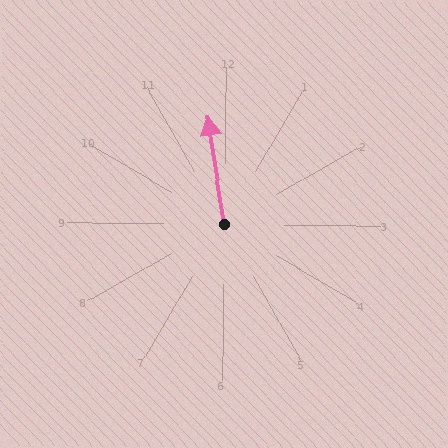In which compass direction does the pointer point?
North.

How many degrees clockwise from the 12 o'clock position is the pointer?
Approximately 351 degrees.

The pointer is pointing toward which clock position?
Roughly 12 o'clock.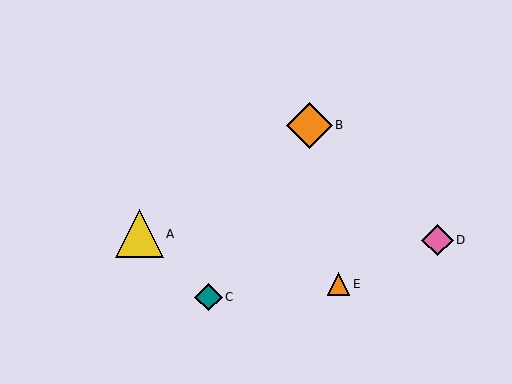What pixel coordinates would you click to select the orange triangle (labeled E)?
Click at (339, 284) to select the orange triangle E.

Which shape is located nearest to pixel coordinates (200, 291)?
The teal diamond (labeled C) at (209, 297) is nearest to that location.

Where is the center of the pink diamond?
The center of the pink diamond is at (438, 240).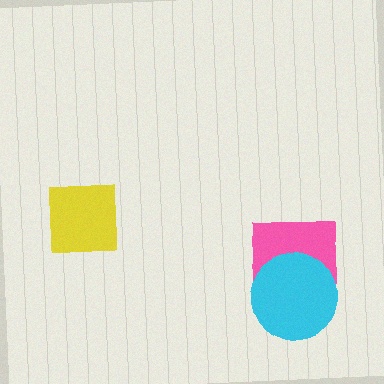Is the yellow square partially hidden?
No, no other shape covers it.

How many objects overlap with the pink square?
1 object overlaps with the pink square.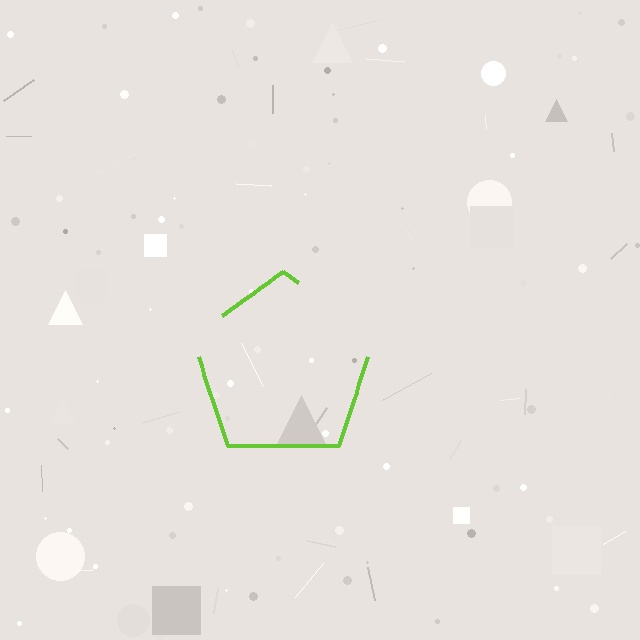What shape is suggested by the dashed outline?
The dashed outline suggests a pentagon.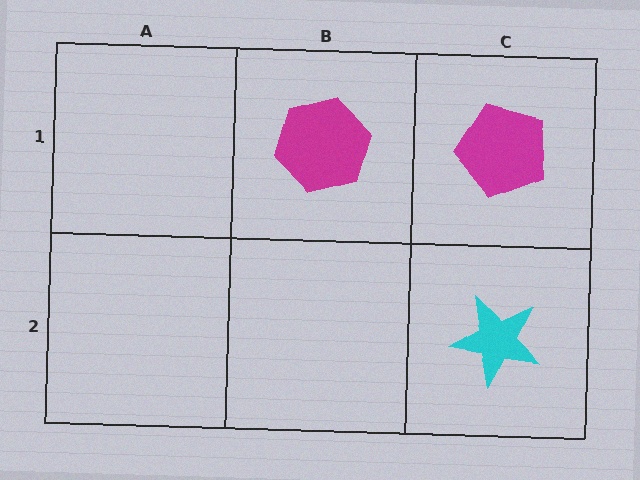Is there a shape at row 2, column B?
No, that cell is empty.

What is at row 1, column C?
A magenta pentagon.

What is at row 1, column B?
A magenta hexagon.